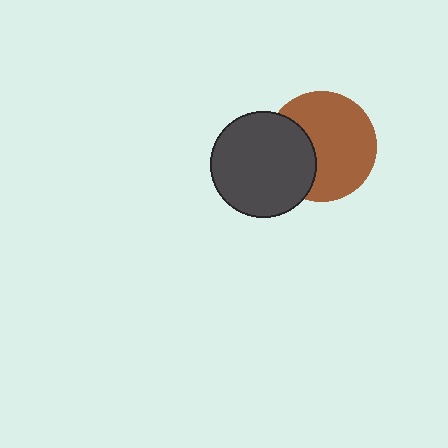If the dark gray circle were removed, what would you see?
You would see the complete brown circle.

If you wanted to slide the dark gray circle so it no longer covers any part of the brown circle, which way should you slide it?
Slide it left — that is the most direct way to separate the two shapes.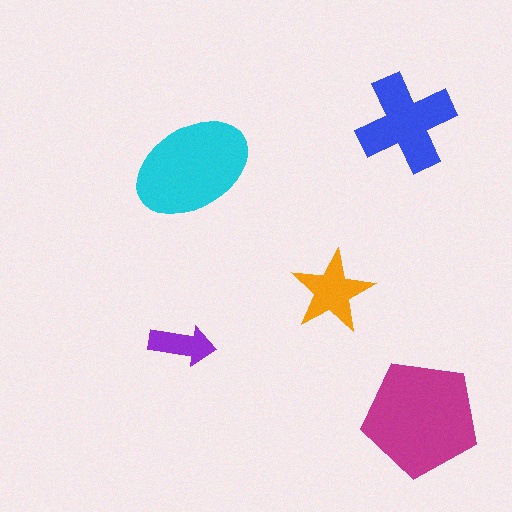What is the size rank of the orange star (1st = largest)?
4th.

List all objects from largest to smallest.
The magenta pentagon, the cyan ellipse, the blue cross, the orange star, the purple arrow.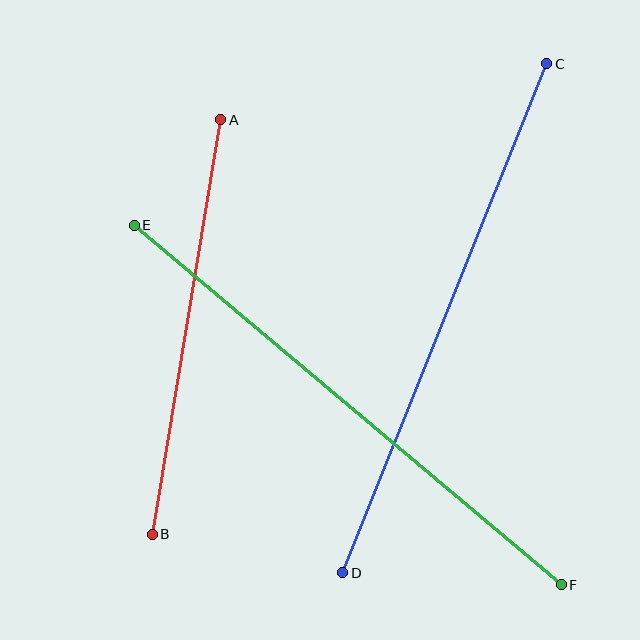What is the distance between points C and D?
The distance is approximately 548 pixels.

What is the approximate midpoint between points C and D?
The midpoint is at approximately (445, 318) pixels.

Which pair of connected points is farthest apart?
Points E and F are farthest apart.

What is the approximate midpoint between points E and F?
The midpoint is at approximately (348, 405) pixels.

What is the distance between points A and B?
The distance is approximately 420 pixels.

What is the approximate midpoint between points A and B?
The midpoint is at approximately (187, 327) pixels.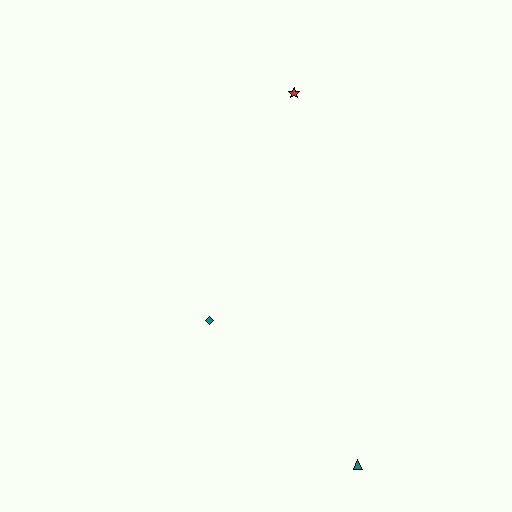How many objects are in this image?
There are 3 objects.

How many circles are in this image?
There are no circles.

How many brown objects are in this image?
There are no brown objects.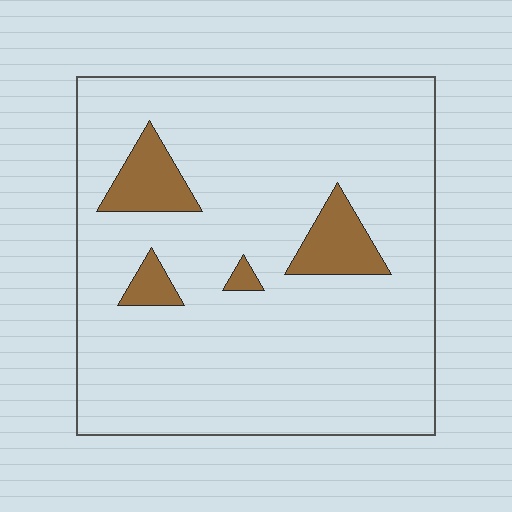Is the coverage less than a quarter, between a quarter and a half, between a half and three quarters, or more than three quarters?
Less than a quarter.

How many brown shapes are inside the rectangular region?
4.